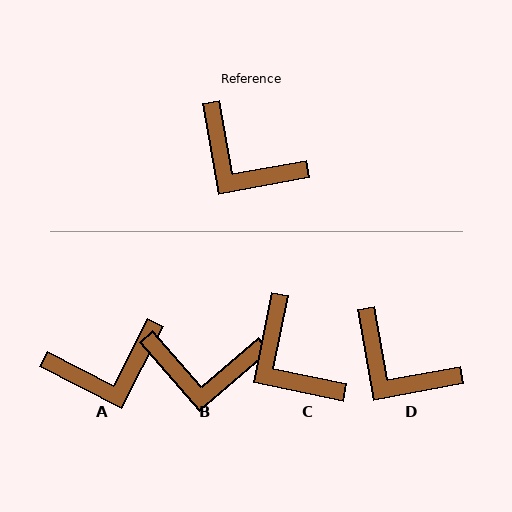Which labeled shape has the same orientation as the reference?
D.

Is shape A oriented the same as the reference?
No, it is off by about 53 degrees.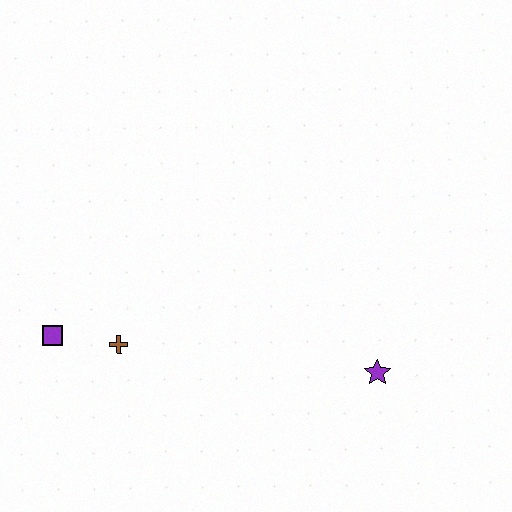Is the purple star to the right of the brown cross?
Yes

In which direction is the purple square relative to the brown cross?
The purple square is to the left of the brown cross.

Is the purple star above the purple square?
No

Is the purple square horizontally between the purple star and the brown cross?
No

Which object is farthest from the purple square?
The purple star is farthest from the purple square.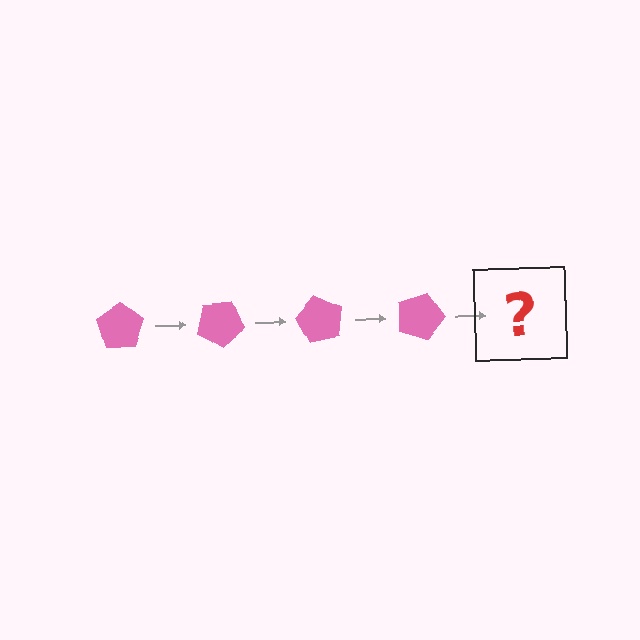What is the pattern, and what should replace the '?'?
The pattern is that the pentagon rotates 30 degrees each step. The '?' should be a pink pentagon rotated 120 degrees.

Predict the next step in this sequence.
The next step is a pink pentagon rotated 120 degrees.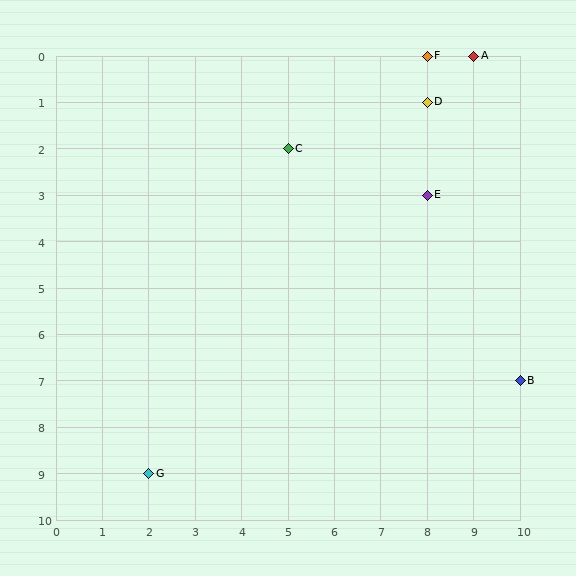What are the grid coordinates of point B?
Point B is at grid coordinates (10, 7).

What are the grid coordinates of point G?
Point G is at grid coordinates (2, 9).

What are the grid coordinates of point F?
Point F is at grid coordinates (8, 0).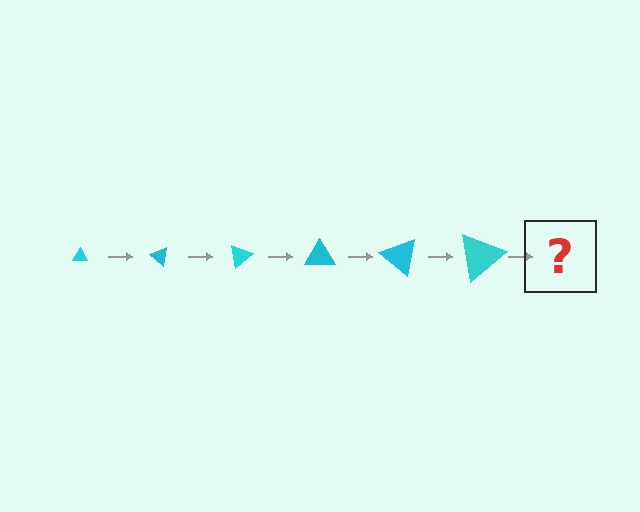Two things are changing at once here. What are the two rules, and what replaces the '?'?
The two rules are that the triangle grows larger each step and it rotates 40 degrees each step. The '?' should be a triangle, larger than the previous one and rotated 240 degrees from the start.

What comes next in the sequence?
The next element should be a triangle, larger than the previous one and rotated 240 degrees from the start.